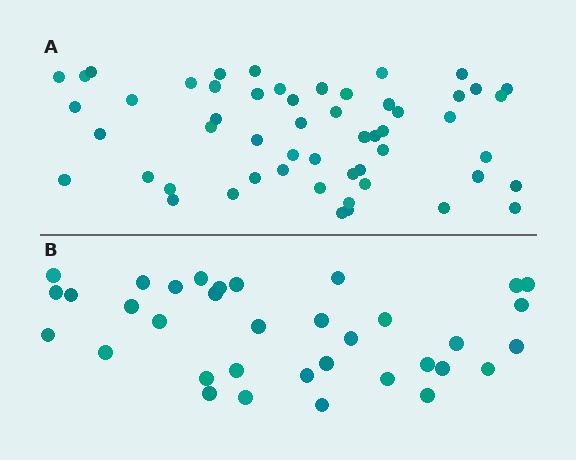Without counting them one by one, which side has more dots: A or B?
Region A (the top region) has more dots.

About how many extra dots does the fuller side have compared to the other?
Region A has approximately 20 more dots than region B.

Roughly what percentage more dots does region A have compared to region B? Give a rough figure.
About 55% more.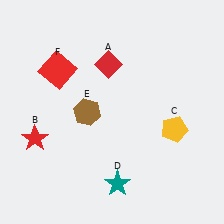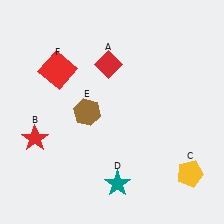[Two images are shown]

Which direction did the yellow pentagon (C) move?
The yellow pentagon (C) moved down.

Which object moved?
The yellow pentagon (C) moved down.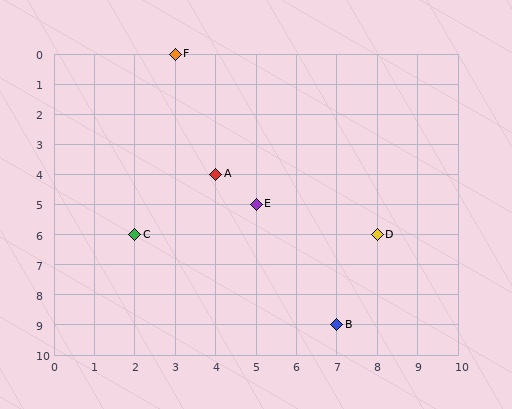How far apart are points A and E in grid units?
Points A and E are 1 column and 1 row apart (about 1.4 grid units diagonally).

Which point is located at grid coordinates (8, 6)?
Point D is at (8, 6).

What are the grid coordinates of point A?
Point A is at grid coordinates (4, 4).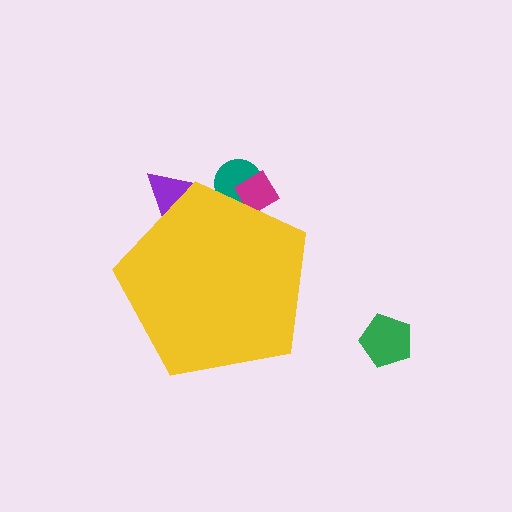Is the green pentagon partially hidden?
No, the green pentagon is fully visible.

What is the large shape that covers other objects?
A yellow pentagon.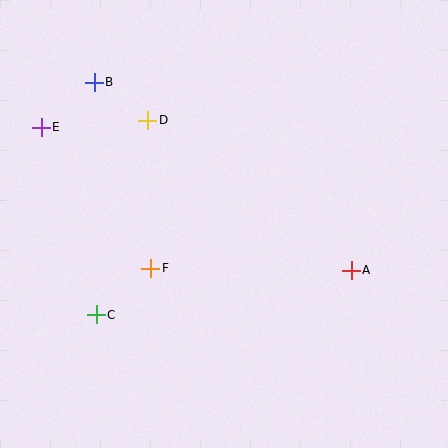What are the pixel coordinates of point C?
Point C is at (96, 315).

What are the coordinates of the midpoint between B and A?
The midpoint between B and A is at (223, 176).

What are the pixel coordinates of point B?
Point B is at (94, 82).